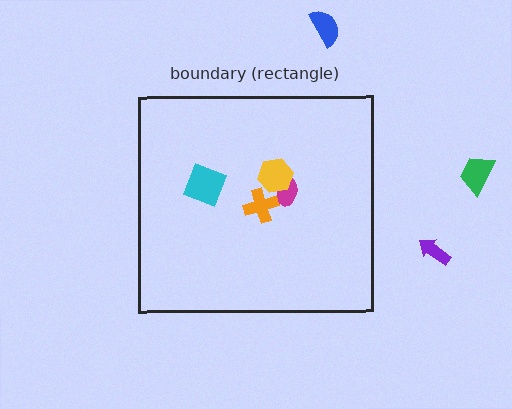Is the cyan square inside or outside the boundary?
Inside.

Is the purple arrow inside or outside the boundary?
Outside.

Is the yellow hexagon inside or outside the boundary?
Inside.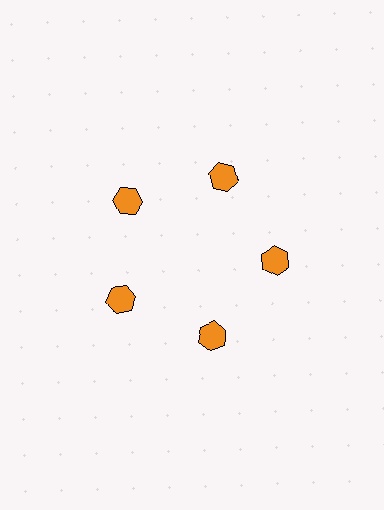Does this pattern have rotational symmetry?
Yes, this pattern has 5-fold rotational symmetry. It looks the same after rotating 72 degrees around the center.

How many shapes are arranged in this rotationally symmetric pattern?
There are 5 shapes, arranged in 5 groups of 1.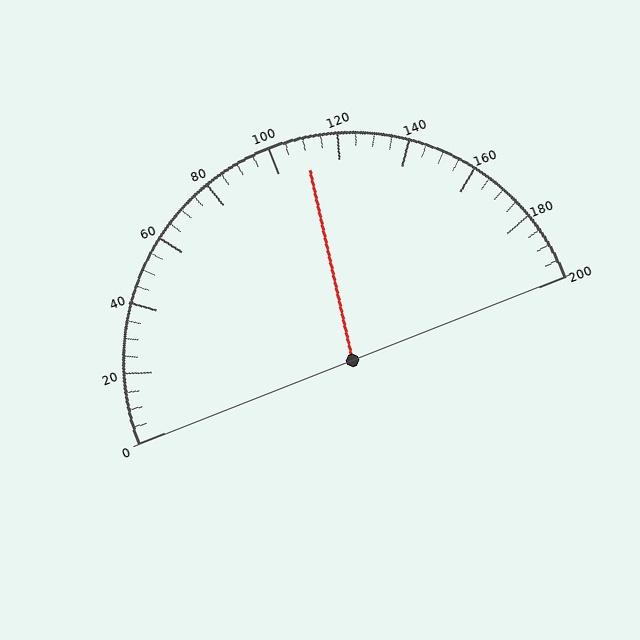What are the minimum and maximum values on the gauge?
The gauge ranges from 0 to 200.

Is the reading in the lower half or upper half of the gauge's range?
The reading is in the upper half of the range (0 to 200).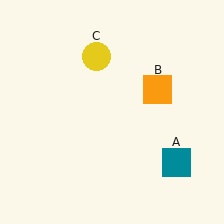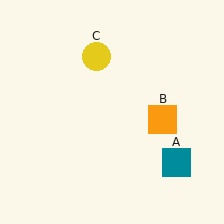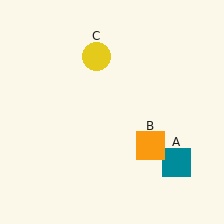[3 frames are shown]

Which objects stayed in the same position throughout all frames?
Teal square (object A) and yellow circle (object C) remained stationary.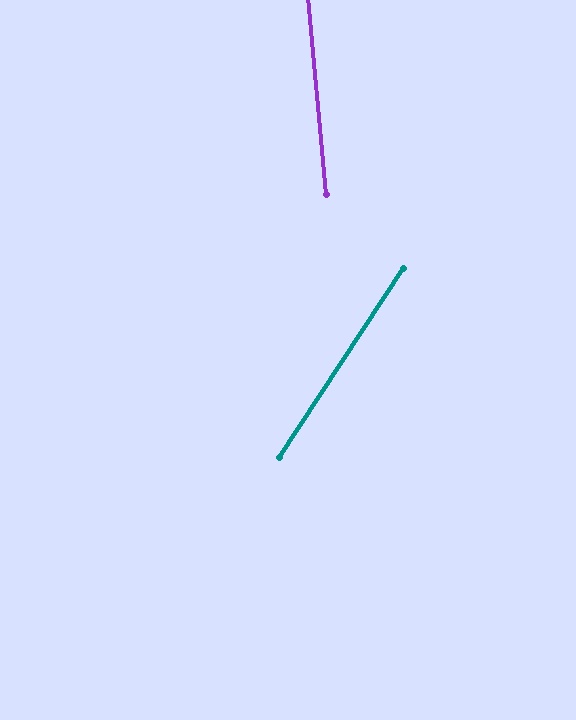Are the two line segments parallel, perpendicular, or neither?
Neither parallel nor perpendicular — they differ by about 39°.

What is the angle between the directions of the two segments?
Approximately 39 degrees.